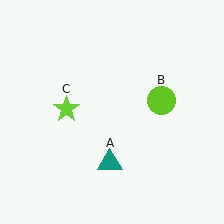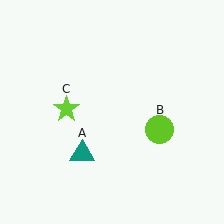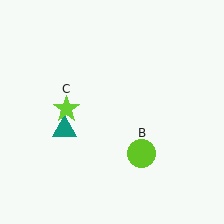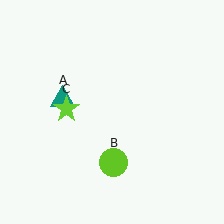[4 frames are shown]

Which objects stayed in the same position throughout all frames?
Lime star (object C) remained stationary.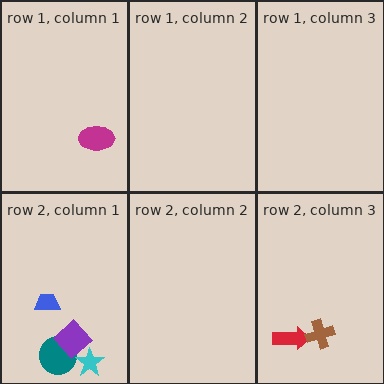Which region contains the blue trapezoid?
The row 2, column 1 region.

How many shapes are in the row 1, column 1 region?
1.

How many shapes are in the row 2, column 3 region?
2.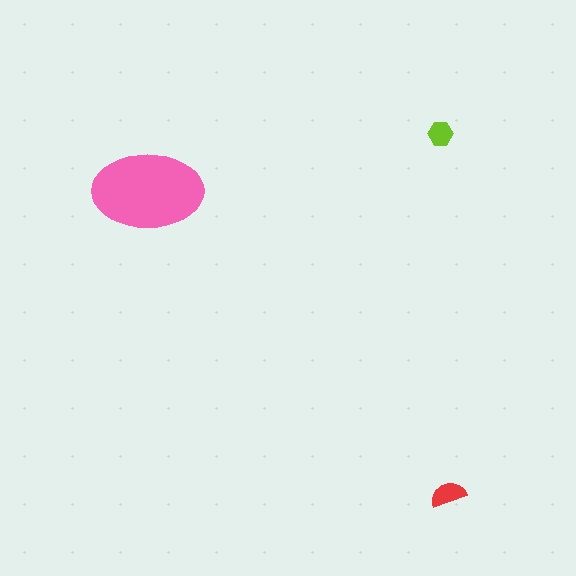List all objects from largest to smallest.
The pink ellipse, the red semicircle, the lime hexagon.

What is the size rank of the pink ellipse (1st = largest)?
1st.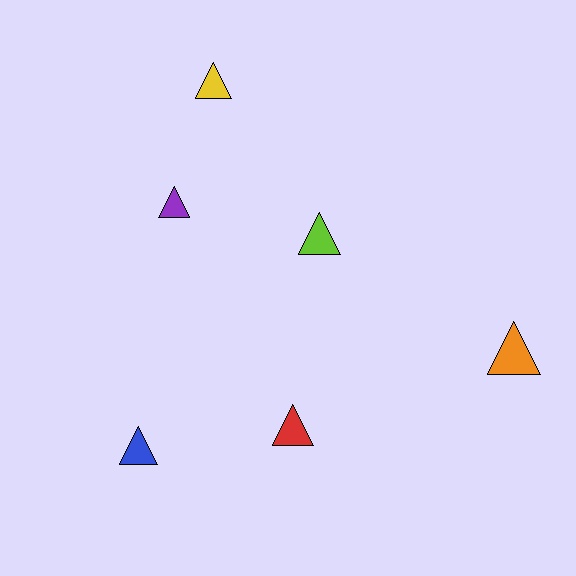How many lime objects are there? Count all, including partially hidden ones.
There is 1 lime object.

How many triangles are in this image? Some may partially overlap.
There are 6 triangles.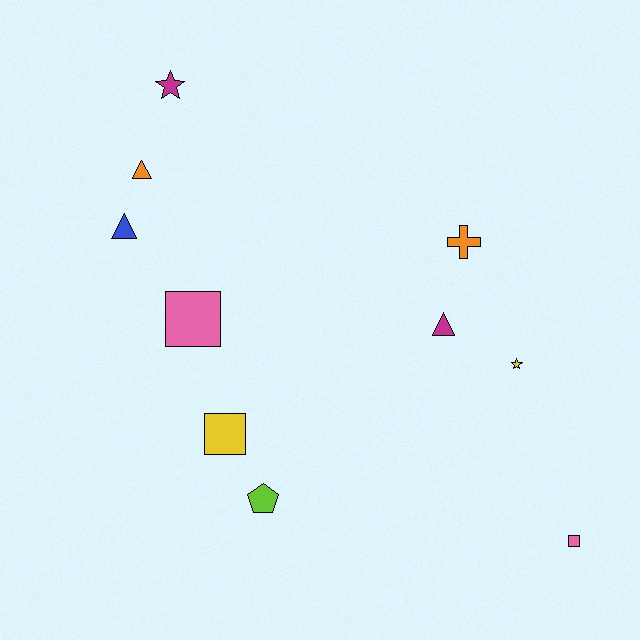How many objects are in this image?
There are 10 objects.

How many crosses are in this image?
There is 1 cross.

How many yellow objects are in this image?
There are 2 yellow objects.